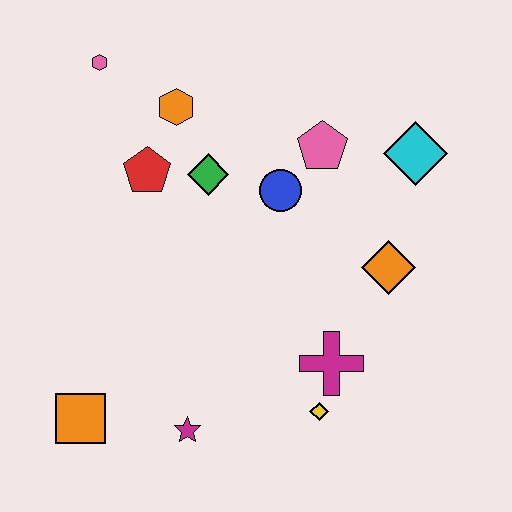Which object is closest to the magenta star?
The orange square is closest to the magenta star.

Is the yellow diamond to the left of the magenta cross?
Yes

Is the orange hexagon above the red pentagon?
Yes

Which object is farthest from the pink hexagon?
The yellow diamond is farthest from the pink hexagon.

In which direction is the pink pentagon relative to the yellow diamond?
The pink pentagon is above the yellow diamond.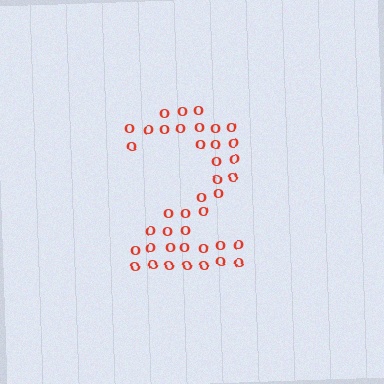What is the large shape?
The large shape is the digit 2.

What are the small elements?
The small elements are letter O's.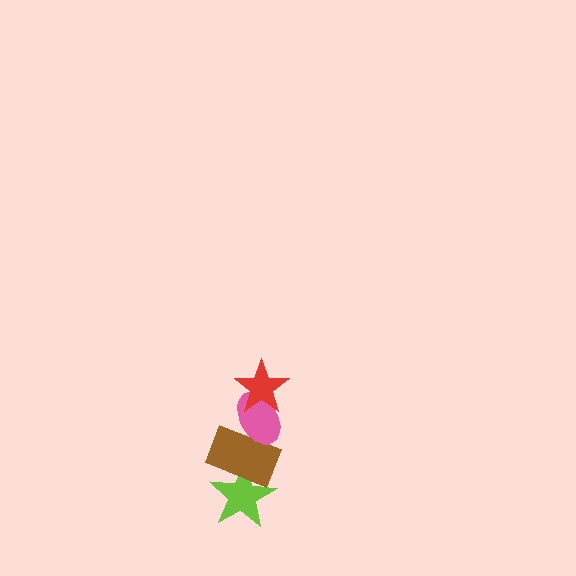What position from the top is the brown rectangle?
The brown rectangle is 3rd from the top.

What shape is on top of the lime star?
The brown rectangle is on top of the lime star.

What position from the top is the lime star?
The lime star is 4th from the top.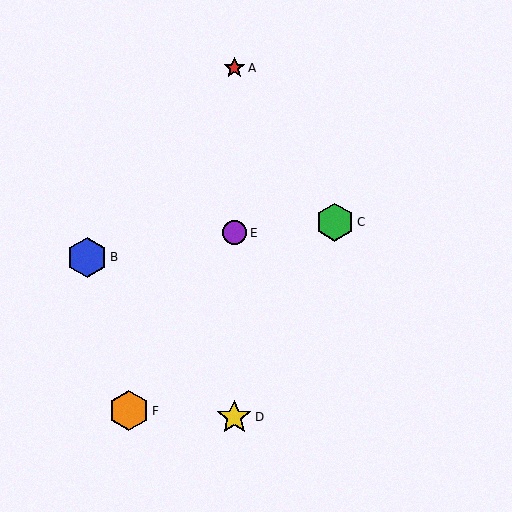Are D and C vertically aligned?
No, D is at x≈234 and C is at x≈335.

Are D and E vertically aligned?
Yes, both are at x≈234.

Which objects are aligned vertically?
Objects A, D, E are aligned vertically.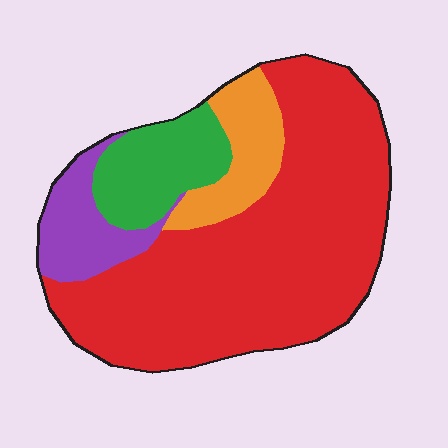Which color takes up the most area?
Red, at roughly 65%.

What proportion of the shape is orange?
Orange covers 11% of the shape.